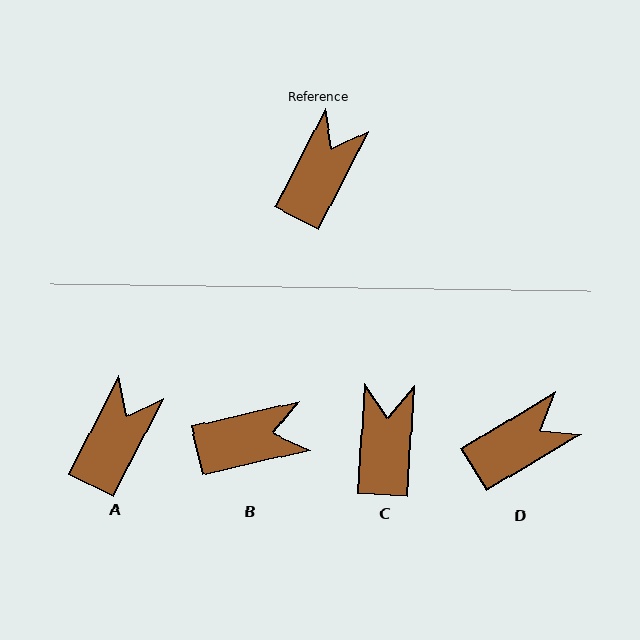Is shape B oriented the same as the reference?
No, it is off by about 50 degrees.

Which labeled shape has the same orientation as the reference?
A.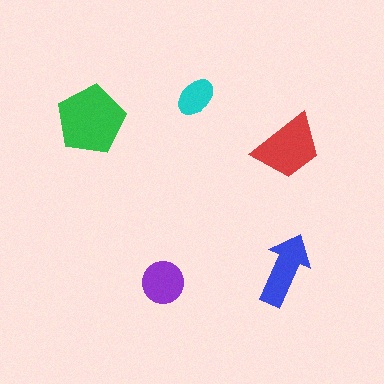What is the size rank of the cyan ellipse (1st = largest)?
5th.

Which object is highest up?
The cyan ellipse is topmost.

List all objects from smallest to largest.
The cyan ellipse, the purple circle, the blue arrow, the red trapezoid, the green pentagon.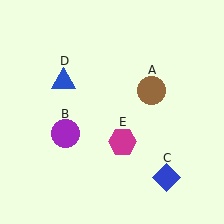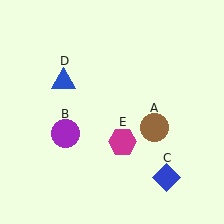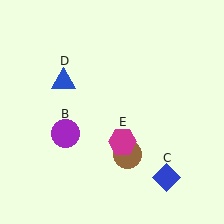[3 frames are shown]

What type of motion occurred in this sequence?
The brown circle (object A) rotated clockwise around the center of the scene.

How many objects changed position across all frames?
1 object changed position: brown circle (object A).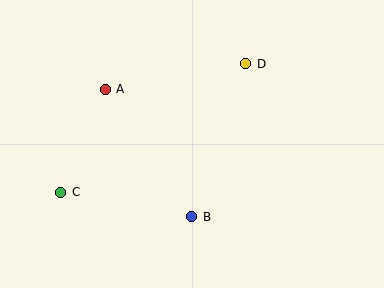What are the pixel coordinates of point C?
Point C is at (61, 192).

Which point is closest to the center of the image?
Point B at (192, 217) is closest to the center.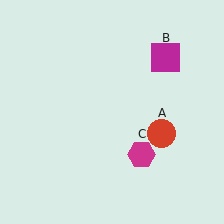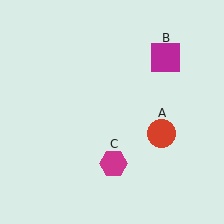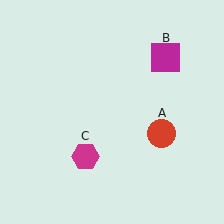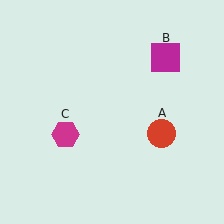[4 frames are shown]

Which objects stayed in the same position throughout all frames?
Red circle (object A) and magenta square (object B) remained stationary.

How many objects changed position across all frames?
1 object changed position: magenta hexagon (object C).